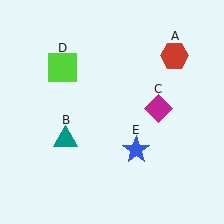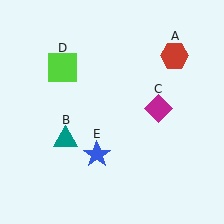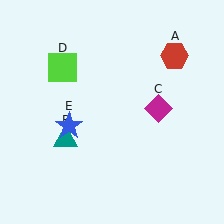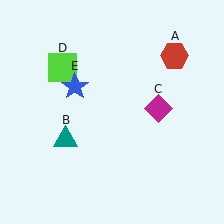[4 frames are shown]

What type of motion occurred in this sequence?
The blue star (object E) rotated clockwise around the center of the scene.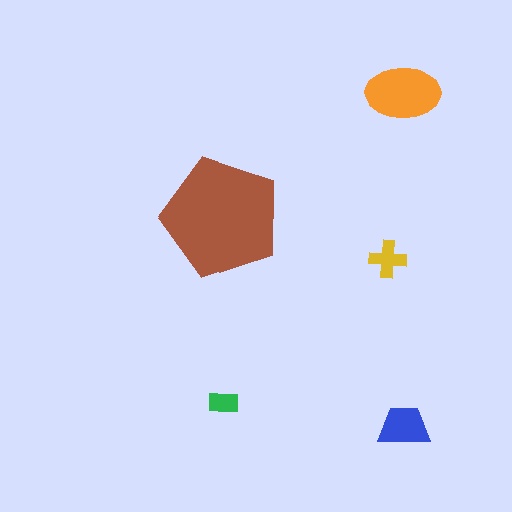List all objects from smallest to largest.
The green rectangle, the yellow cross, the blue trapezoid, the orange ellipse, the brown pentagon.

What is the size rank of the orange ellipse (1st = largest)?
2nd.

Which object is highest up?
The orange ellipse is topmost.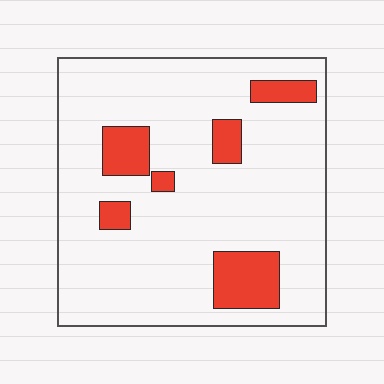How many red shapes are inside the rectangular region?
6.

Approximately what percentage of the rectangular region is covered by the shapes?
Approximately 15%.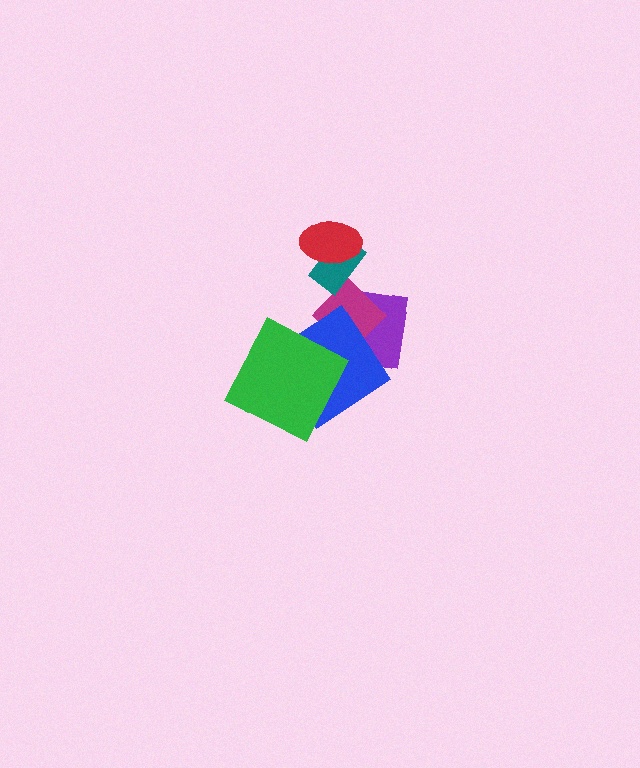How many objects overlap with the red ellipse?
1 object overlaps with the red ellipse.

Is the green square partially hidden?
No, no other shape covers it.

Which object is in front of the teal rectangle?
The red ellipse is in front of the teal rectangle.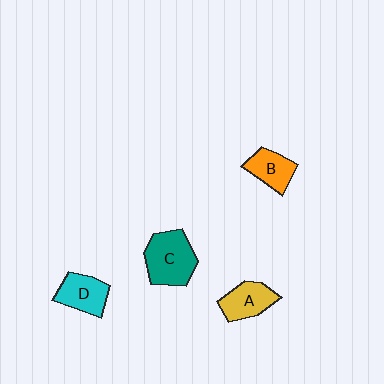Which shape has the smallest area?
Shape B (orange).